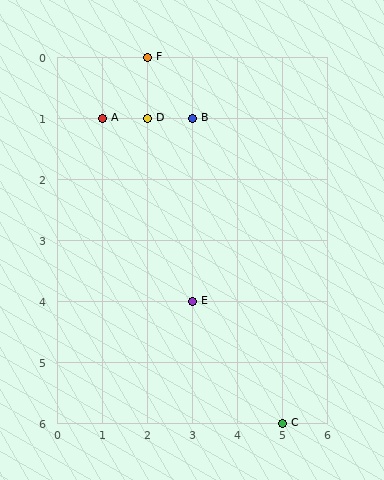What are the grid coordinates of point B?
Point B is at grid coordinates (3, 1).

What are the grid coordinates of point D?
Point D is at grid coordinates (2, 1).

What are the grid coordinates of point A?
Point A is at grid coordinates (1, 1).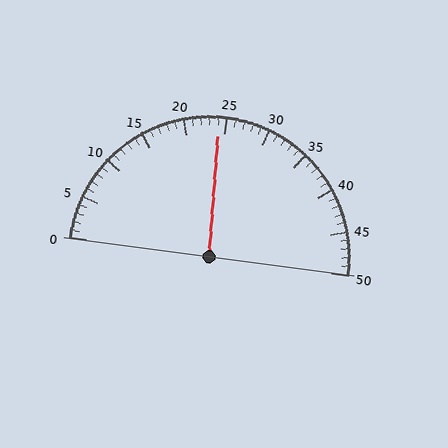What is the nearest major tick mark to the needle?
The nearest major tick mark is 25.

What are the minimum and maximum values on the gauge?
The gauge ranges from 0 to 50.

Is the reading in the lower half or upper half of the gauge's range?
The reading is in the lower half of the range (0 to 50).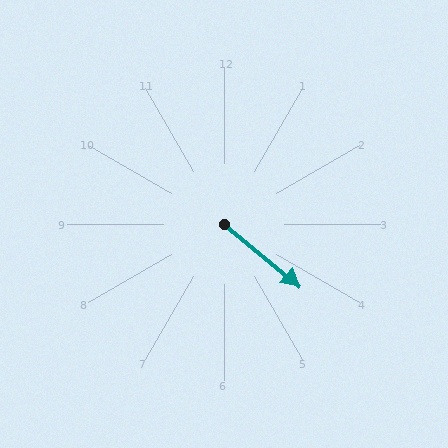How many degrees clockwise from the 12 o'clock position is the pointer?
Approximately 129 degrees.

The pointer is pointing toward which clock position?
Roughly 4 o'clock.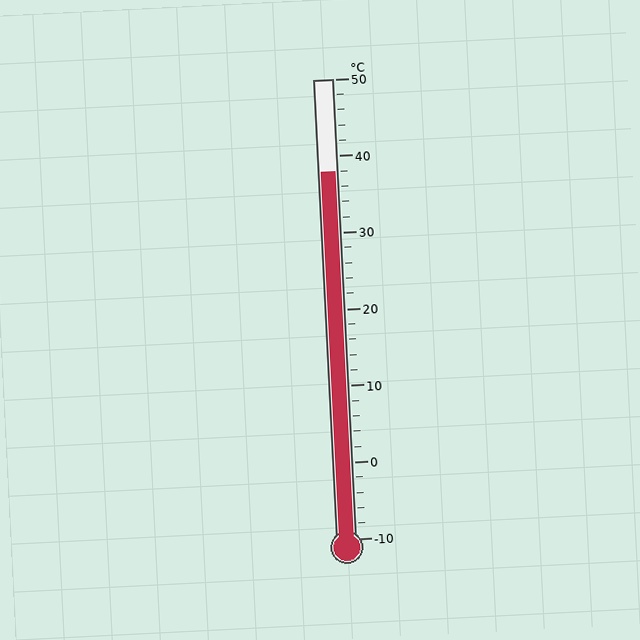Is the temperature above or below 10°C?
The temperature is above 10°C.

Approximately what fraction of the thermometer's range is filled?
The thermometer is filled to approximately 80% of its range.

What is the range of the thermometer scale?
The thermometer scale ranges from -10°C to 50°C.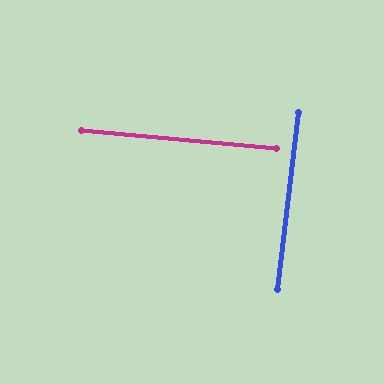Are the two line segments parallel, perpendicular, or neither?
Perpendicular — they meet at approximately 89°.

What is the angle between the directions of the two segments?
Approximately 89 degrees.